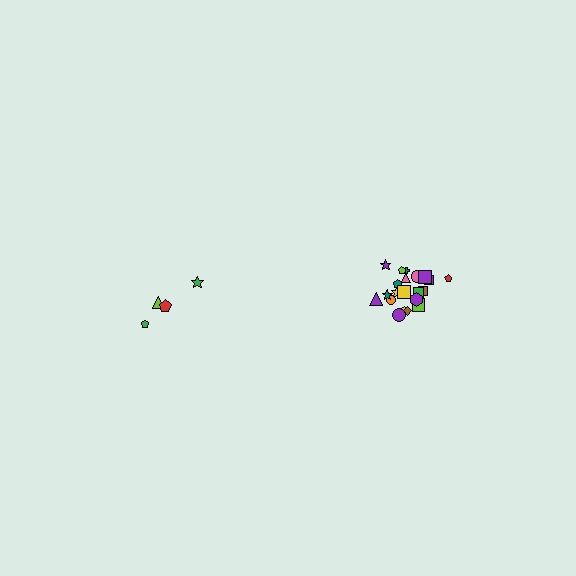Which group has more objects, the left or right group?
The right group.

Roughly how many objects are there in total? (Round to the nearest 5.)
Roughly 25 objects in total.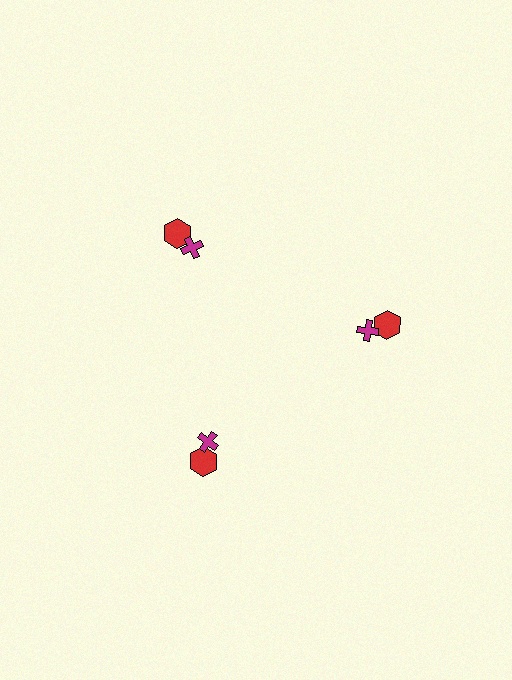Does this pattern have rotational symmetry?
Yes, this pattern has 3-fold rotational symmetry. It looks the same after rotating 120 degrees around the center.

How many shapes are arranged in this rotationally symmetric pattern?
There are 6 shapes, arranged in 3 groups of 2.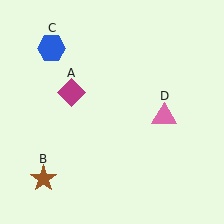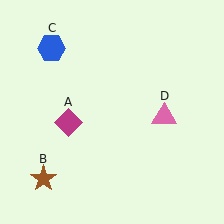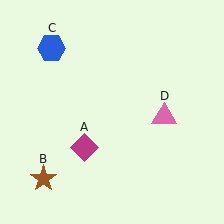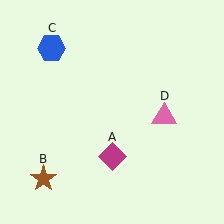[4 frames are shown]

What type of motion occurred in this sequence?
The magenta diamond (object A) rotated counterclockwise around the center of the scene.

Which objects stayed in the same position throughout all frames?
Brown star (object B) and blue hexagon (object C) and pink triangle (object D) remained stationary.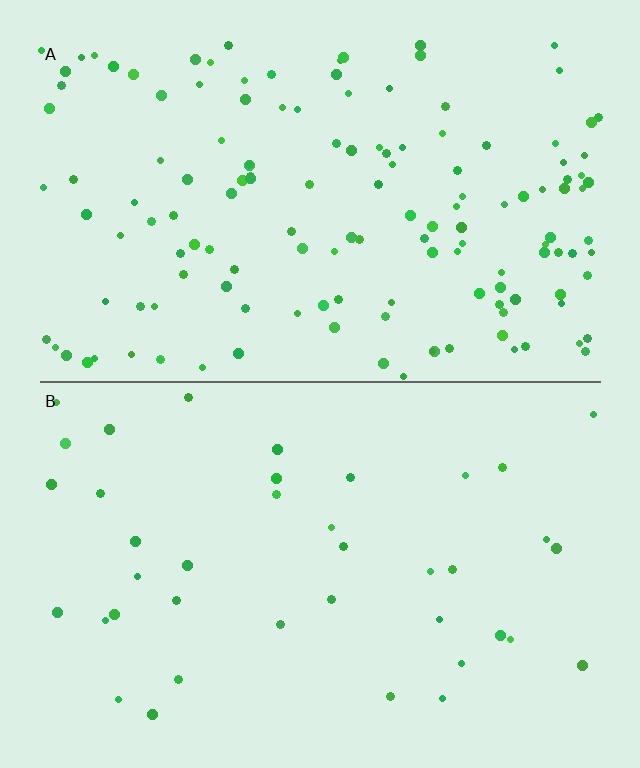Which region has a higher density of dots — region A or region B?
A (the top).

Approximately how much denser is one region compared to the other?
Approximately 3.6× — region A over region B.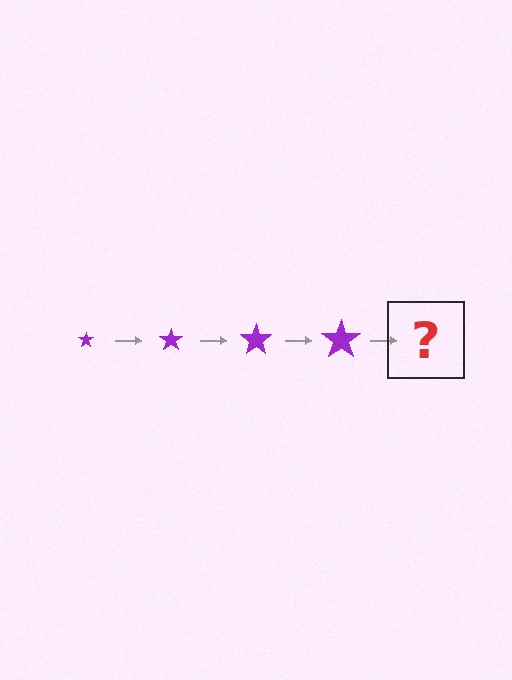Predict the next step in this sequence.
The next step is a purple star, larger than the previous one.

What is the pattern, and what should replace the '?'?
The pattern is that the star gets progressively larger each step. The '?' should be a purple star, larger than the previous one.